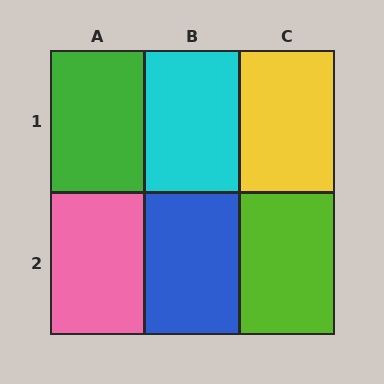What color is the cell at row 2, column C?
Lime.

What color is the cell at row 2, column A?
Pink.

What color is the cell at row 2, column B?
Blue.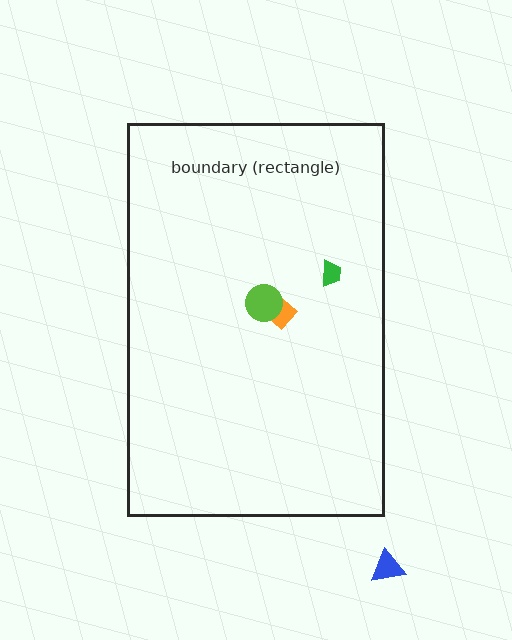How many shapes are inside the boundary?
3 inside, 1 outside.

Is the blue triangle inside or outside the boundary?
Outside.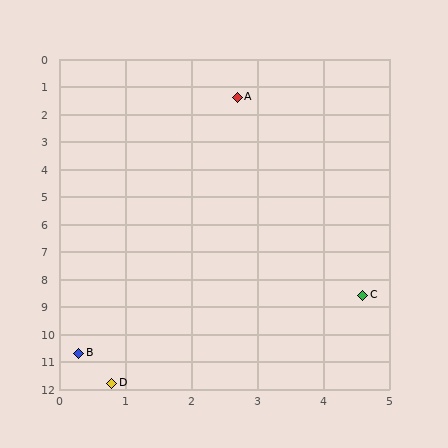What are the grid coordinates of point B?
Point B is at approximately (0.3, 10.7).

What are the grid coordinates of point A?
Point A is at approximately (2.7, 1.4).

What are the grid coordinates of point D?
Point D is at approximately (0.8, 11.8).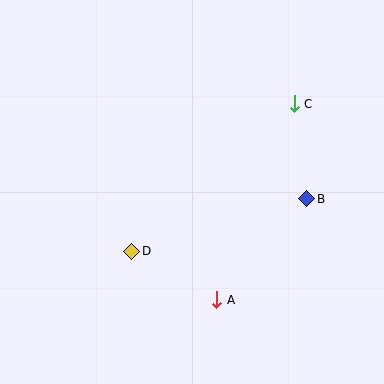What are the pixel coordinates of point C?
Point C is at (294, 104).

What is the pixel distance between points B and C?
The distance between B and C is 96 pixels.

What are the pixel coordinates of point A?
Point A is at (216, 300).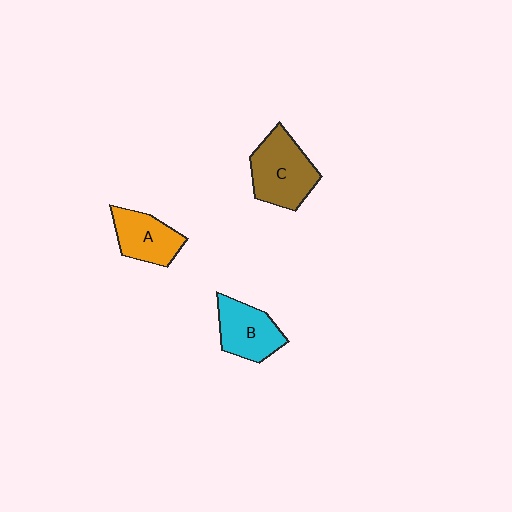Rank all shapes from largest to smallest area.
From largest to smallest: C (brown), B (cyan), A (orange).